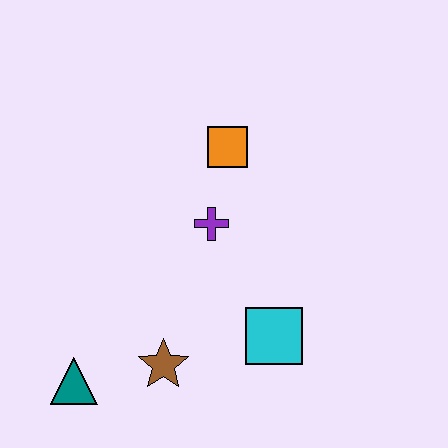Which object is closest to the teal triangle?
The brown star is closest to the teal triangle.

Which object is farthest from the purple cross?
The teal triangle is farthest from the purple cross.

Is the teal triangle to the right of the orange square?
No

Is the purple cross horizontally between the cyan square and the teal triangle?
Yes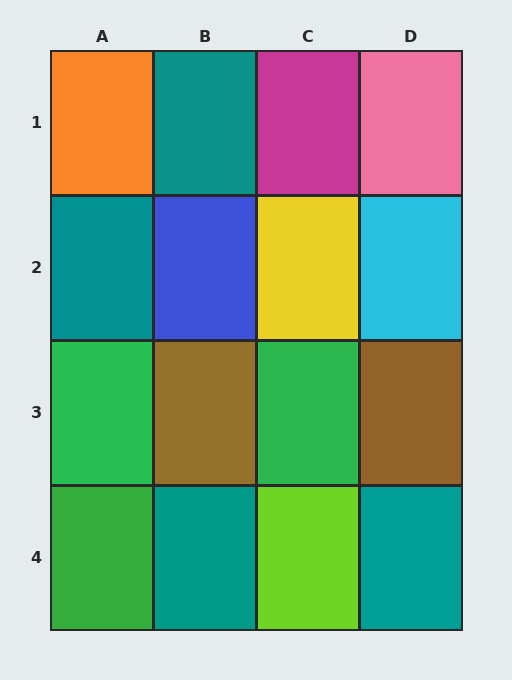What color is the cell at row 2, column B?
Blue.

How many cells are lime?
1 cell is lime.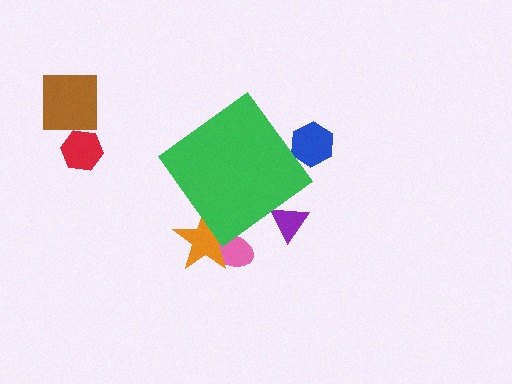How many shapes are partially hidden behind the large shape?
4 shapes are partially hidden.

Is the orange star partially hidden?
Yes, the orange star is partially hidden behind the green diamond.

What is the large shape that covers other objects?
A green diamond.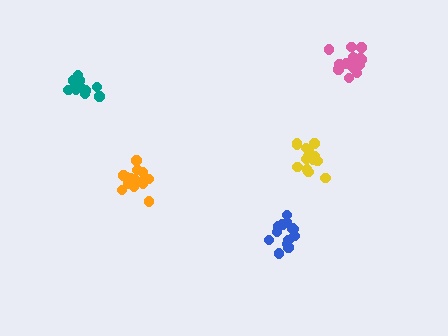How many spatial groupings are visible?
There are 5 spatial groupings.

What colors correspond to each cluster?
The clusters are colored: orange, blue, yellow, teal, pink.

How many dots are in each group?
Group 1: 16 dots, Group 2: 13 dots, Group 3: 15 dots, Group 4: 14 dots, Group 5: 15 dots (73 total).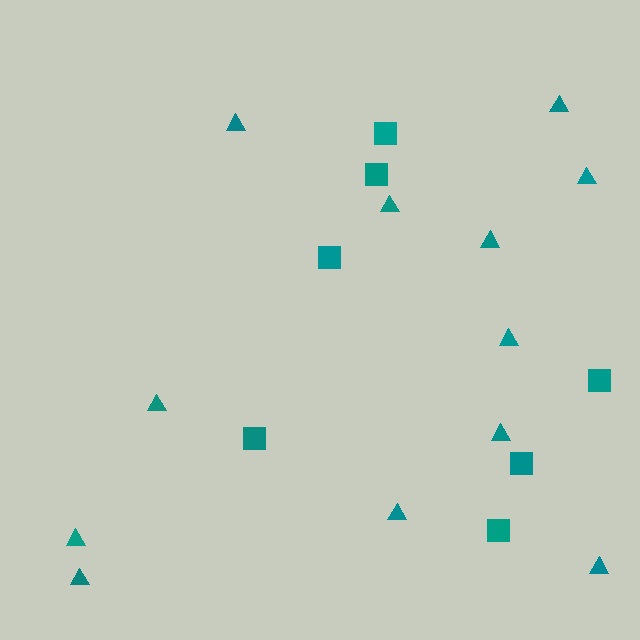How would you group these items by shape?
There are 2 groups: one group of triangles (12) and one group of squares (7).